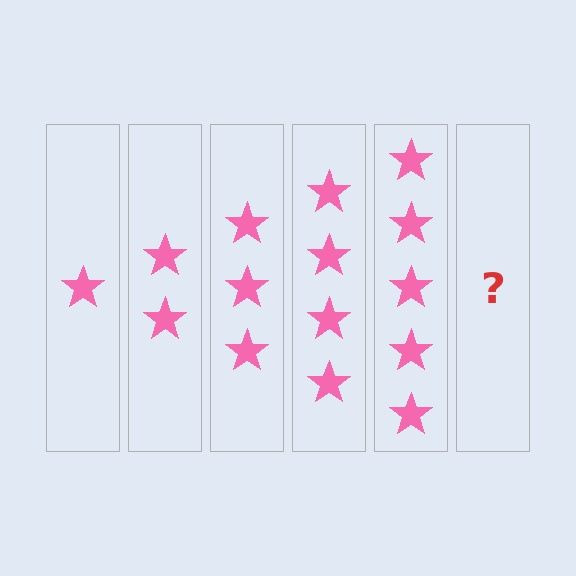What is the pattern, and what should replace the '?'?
The pattern is that each step adds one more star. The '?' should be 6 stars.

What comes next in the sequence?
The next element should be 6 stars.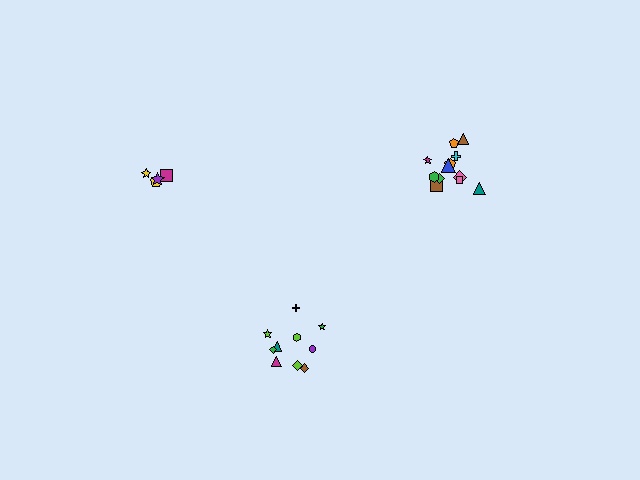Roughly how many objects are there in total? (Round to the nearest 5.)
Roughly 25 objects in total.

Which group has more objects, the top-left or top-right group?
The top-right group.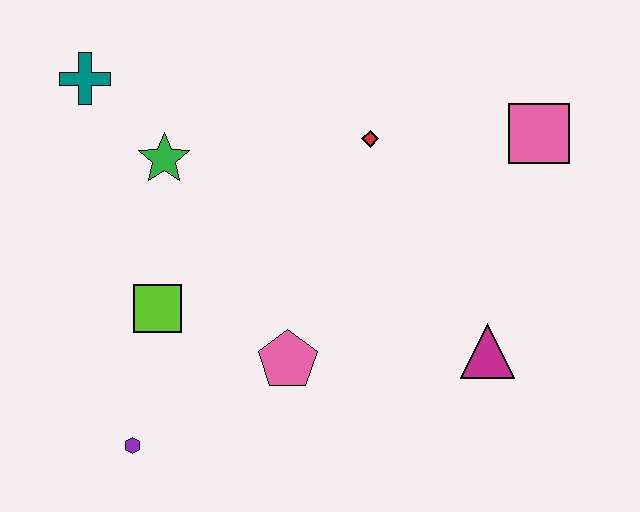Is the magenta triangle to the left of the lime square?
No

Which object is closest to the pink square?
The red diamond is closest to the pink square.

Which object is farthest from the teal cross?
The magenta triangle is farthest from the teal cross.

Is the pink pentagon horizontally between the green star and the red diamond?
Yes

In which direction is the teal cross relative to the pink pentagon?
The teal cross is above the pink pentagon.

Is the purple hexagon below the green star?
Yes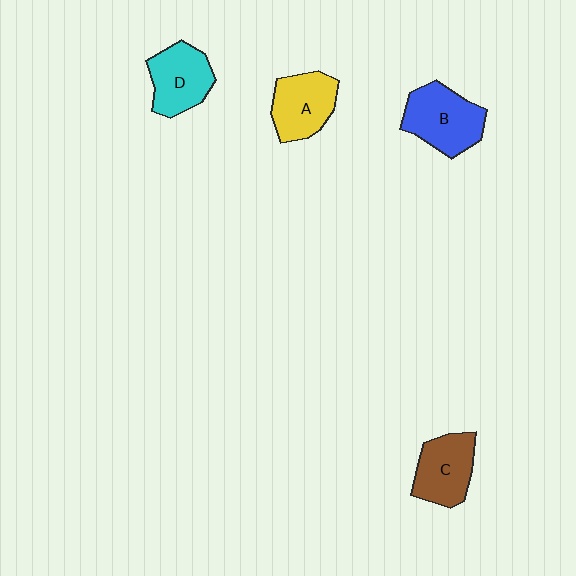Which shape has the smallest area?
Shape C (brown).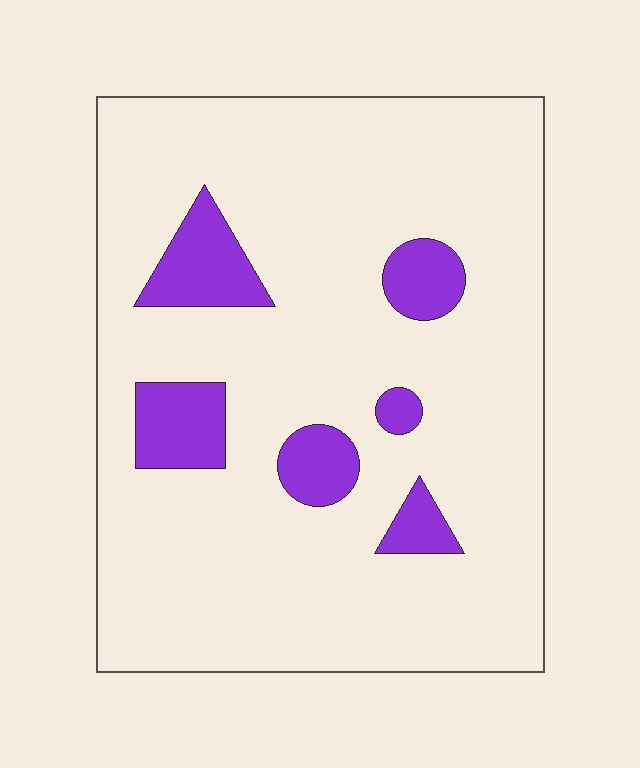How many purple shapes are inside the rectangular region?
6.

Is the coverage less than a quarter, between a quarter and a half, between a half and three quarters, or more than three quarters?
Less than a quarter.